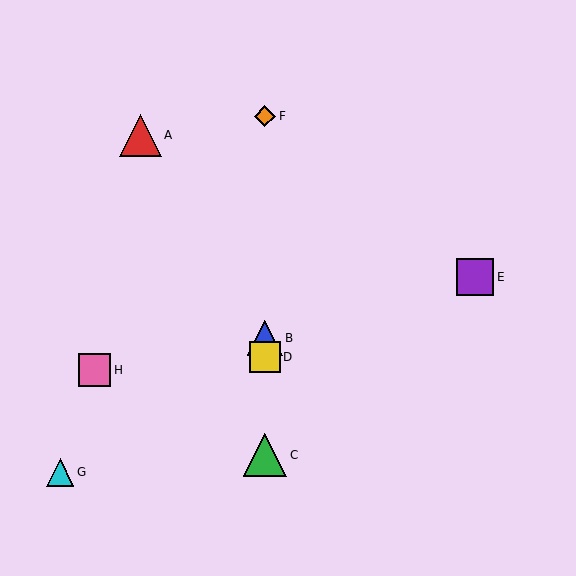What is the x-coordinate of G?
Object G is at x≈60.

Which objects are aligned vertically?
Objects B, C, D, F are aligned vertically.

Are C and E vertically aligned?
No, C is at x≈265 and E is at x≈475.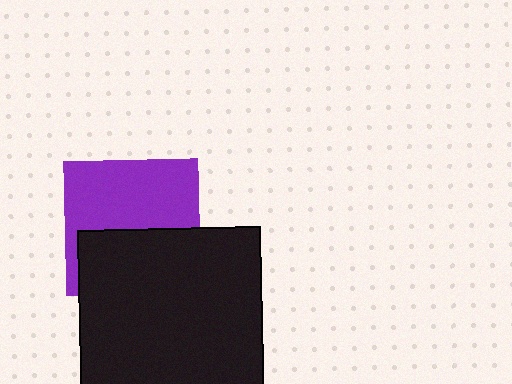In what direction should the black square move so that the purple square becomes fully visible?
The black square should move down. That is the shortest direction to clear the overlap and leave the purple square fully visible.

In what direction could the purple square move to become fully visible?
The purple square could move up. That would shift it out from behind the black square entirely.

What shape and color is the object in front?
The object in front is a black square.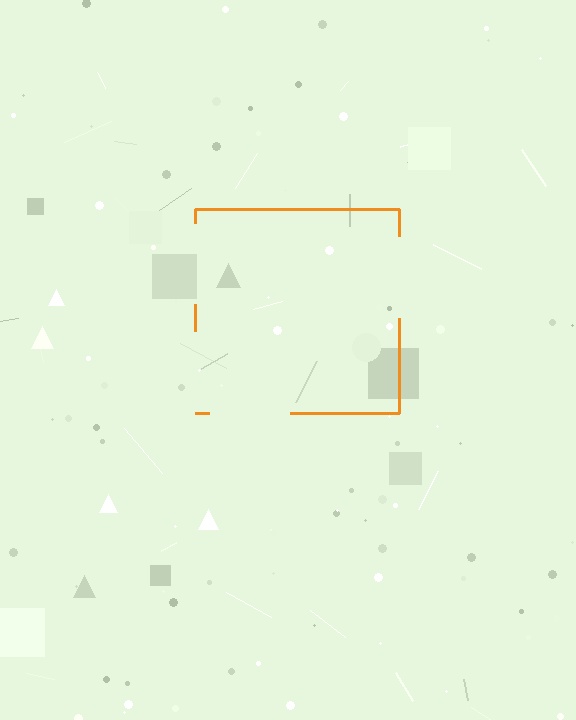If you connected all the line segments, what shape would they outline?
They would outline a square.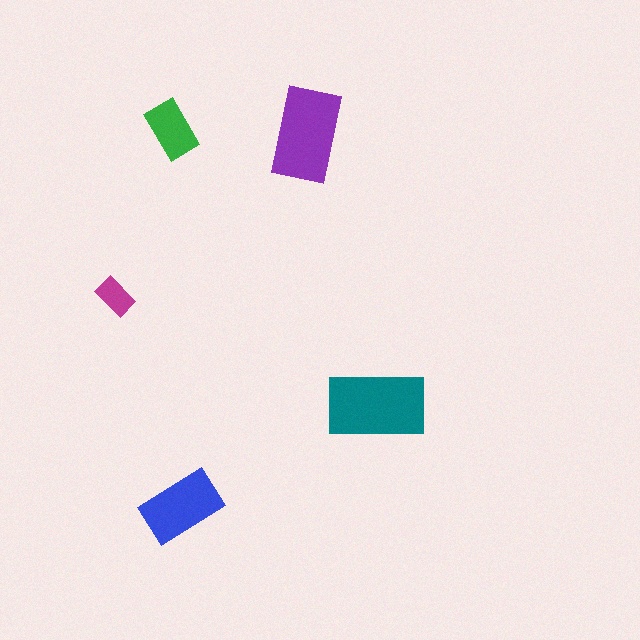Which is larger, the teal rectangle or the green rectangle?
The teal one.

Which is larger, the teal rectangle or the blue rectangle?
The teal one.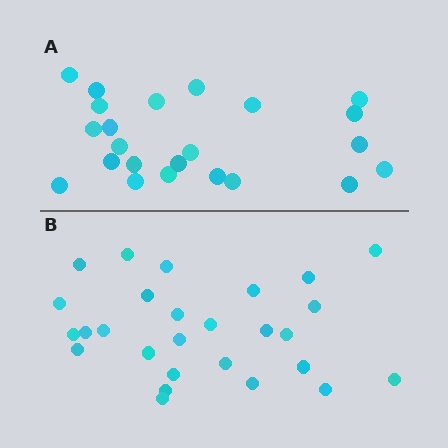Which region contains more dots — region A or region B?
Region B (the bottom region) has more dots.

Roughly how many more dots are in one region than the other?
Region B has about 4 more dots than region A.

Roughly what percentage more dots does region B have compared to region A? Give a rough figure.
About 15% more.